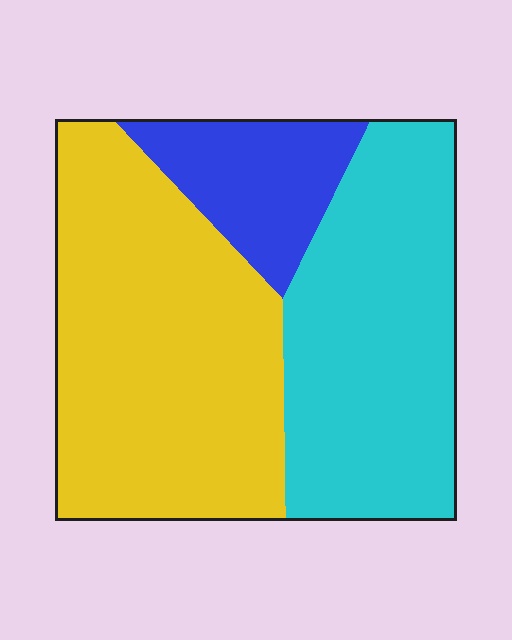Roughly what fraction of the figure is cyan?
Cyan takes up about three eighths (3/8) of the figure.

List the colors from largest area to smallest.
From largest to smallest: yellow, cyan, blue.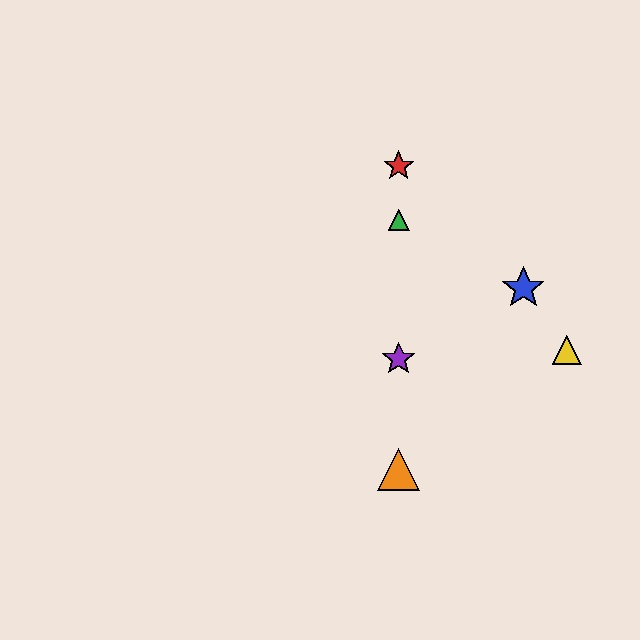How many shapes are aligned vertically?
4 shapes (the red star, the green triangle, the purple star, the orange triangle) are aligned vertically.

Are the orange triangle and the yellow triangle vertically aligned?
No, the orange triangle is at x≈399 and the yellow triangle is at x≈567.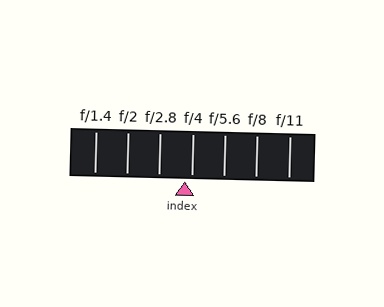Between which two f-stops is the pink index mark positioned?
The index mark is between f/2.8 and f/4.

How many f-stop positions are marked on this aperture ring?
There are 7 f-stop positions marked.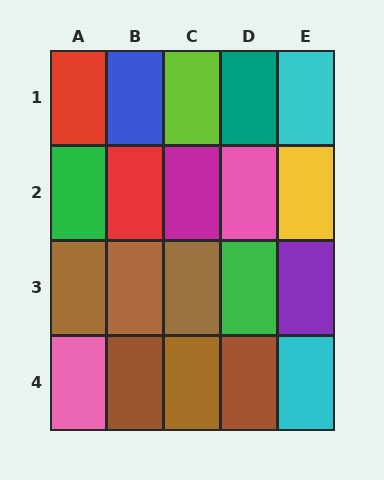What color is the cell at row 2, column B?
Red.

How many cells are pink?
2 cells are pink.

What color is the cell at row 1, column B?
Blue.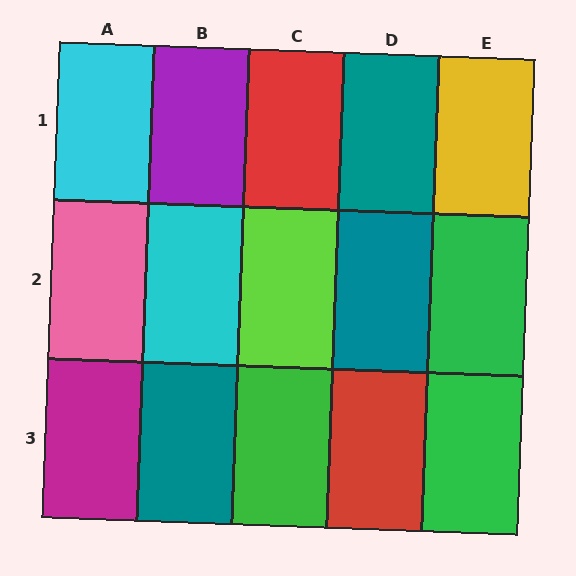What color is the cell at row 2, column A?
Pink.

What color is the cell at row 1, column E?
Yellow.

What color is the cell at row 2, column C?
Lime.